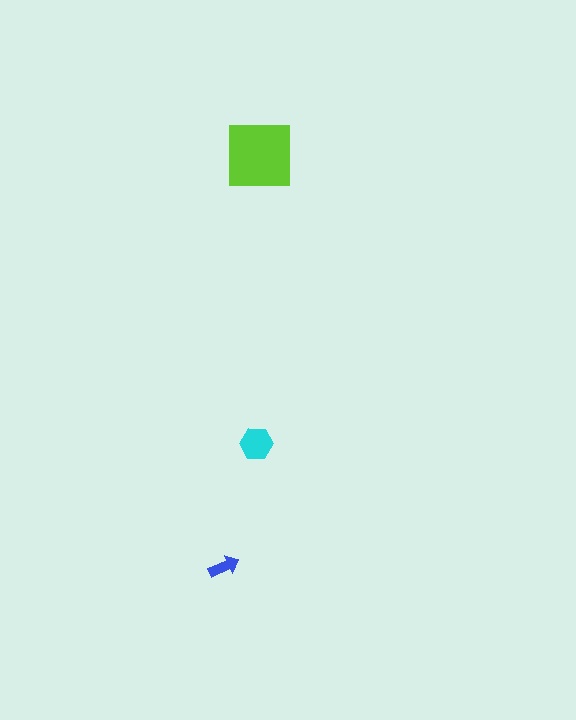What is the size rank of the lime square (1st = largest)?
1st.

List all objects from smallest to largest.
The blue arrow, the cyan hexagon, the lime square.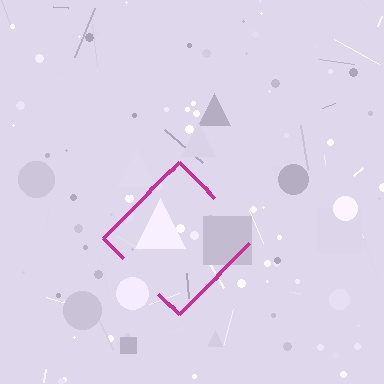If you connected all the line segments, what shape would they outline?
They would outline a diamond.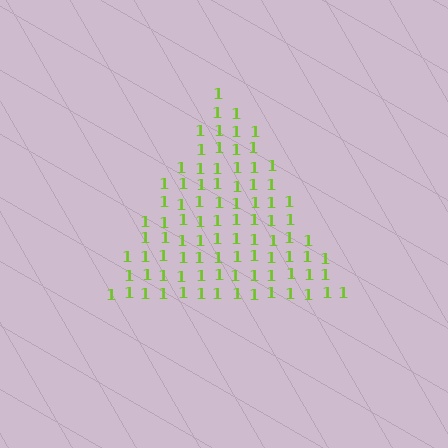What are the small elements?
The small elements are digit 1's.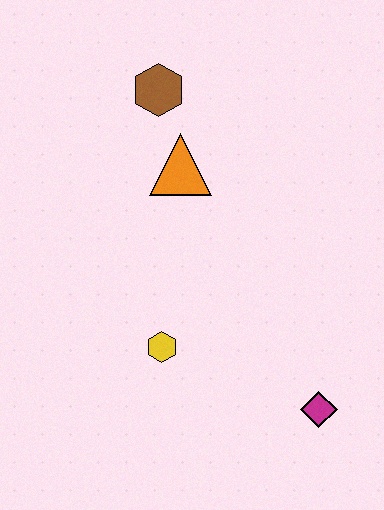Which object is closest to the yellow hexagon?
The magenta diamond is closest to the yellow hexagon.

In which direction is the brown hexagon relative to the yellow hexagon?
The brown hexagon is above the yellow hexagon.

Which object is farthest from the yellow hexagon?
The brown hexagon is farthest from the yellow hexagon.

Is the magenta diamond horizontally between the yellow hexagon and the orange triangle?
No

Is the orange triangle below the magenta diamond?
No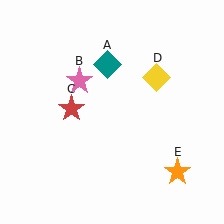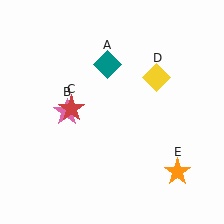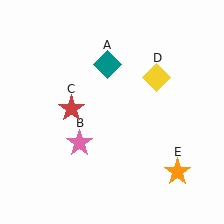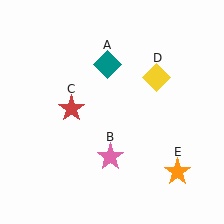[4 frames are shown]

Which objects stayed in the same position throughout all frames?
Teal diamond (object A) and red star (object C) and yellow diamond (object D) and orange star (object E) remained stationary.